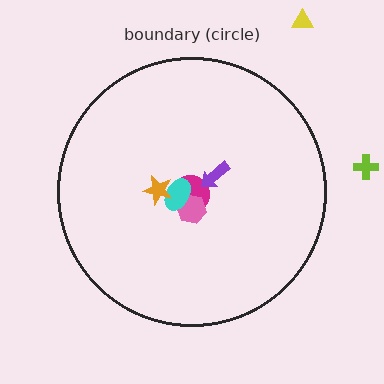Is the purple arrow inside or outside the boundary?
Inside.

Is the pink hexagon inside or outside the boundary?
Inside.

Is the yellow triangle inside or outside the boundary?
Outside.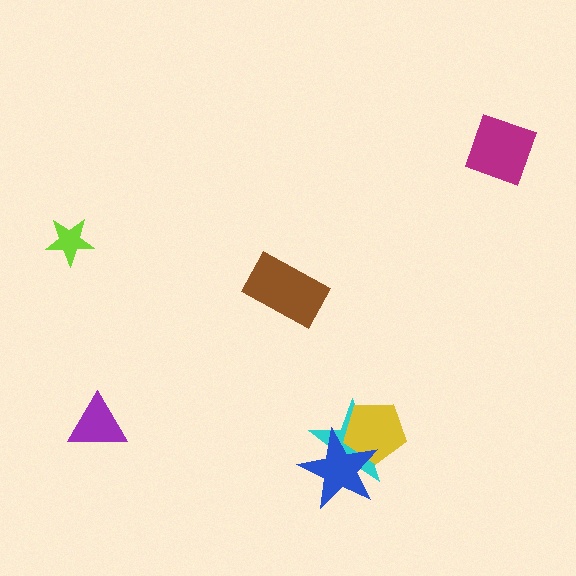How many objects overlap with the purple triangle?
0 objects overlap with the purple triangle.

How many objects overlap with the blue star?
2 objects overlap with the blue star.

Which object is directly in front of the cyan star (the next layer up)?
The yellow pentagon is directly in front of the cyan star.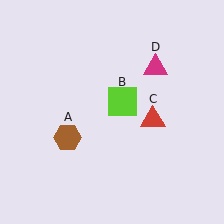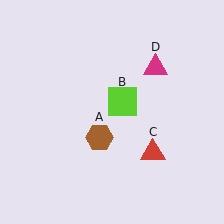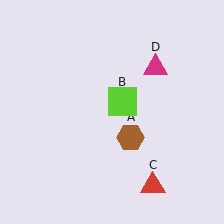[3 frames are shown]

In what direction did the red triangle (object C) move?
The red triangle (object C) moved down.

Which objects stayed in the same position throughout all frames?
Lime square (object B) and magenta triangle (object D) remained stationary.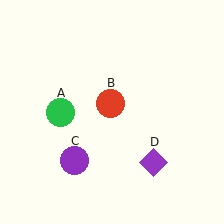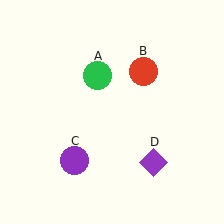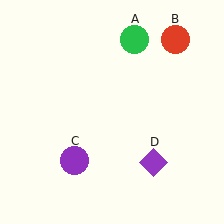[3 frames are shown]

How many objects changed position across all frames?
2 objects changed position: green circle (object A), red circle (object B).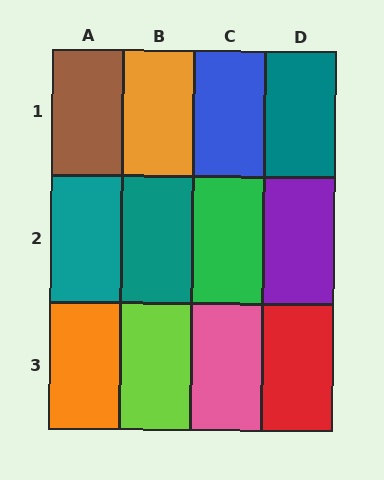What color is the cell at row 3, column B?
Lime.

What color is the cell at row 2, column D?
Purple.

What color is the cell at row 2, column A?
Teal.